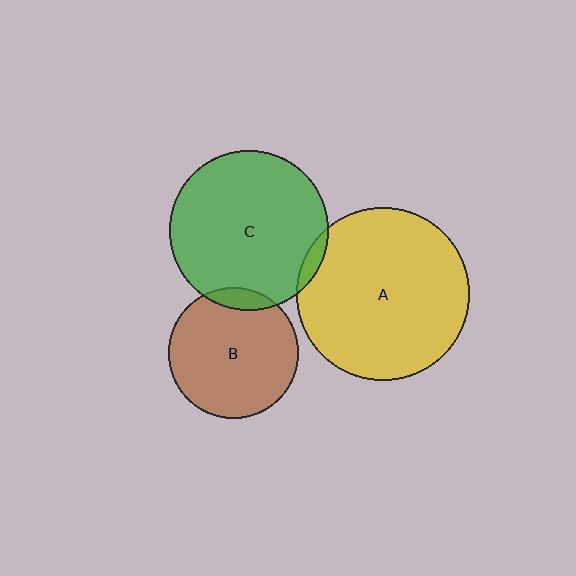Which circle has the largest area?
Circle A (yellow).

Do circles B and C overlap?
Yes.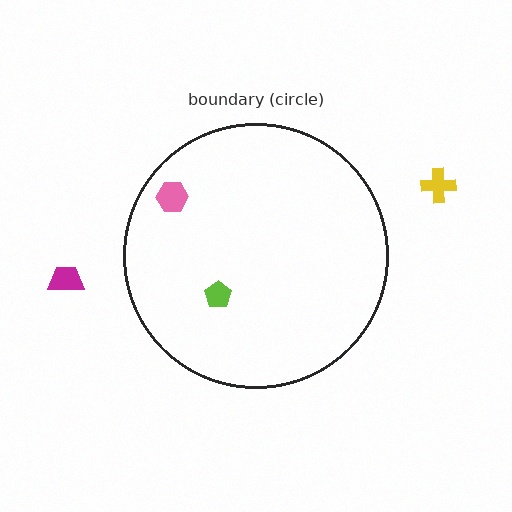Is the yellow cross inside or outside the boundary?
Outside.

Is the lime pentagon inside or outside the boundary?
Inside.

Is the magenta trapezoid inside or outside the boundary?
Outside.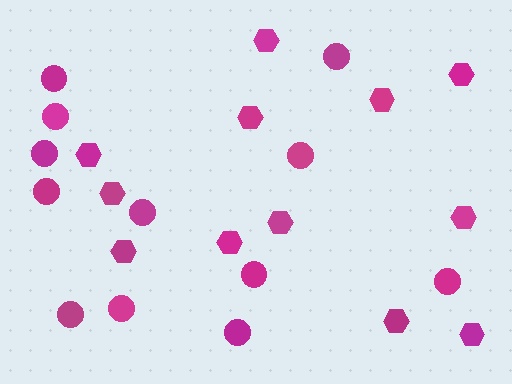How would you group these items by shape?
There are 2 groups: one group of circles (12) and one group of hexagons (12).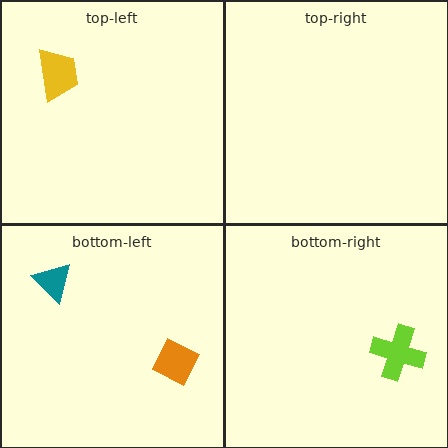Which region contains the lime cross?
The bottom-right region.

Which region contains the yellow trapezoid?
The top-left region.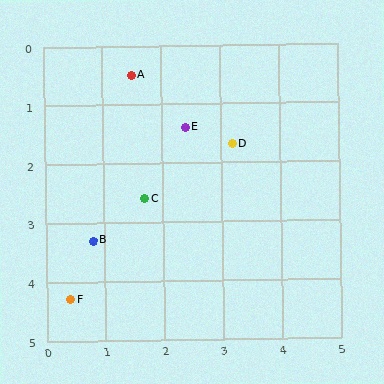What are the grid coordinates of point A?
Point A is at approximately (1.5, 0.5).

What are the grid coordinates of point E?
Point E is at approximately (2.4, 1.4).